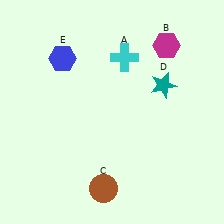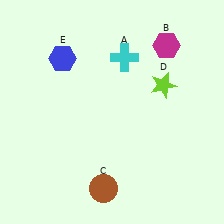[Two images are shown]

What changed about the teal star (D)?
In Image 1, D is teal. In Image 2, it changed to lime.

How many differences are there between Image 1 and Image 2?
There is 1 difference between the two images.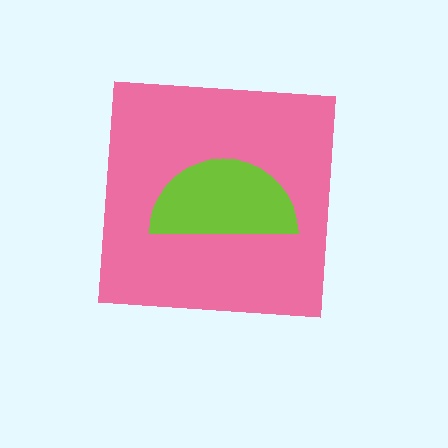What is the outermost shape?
The pink square.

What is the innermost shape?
The lime semicircle.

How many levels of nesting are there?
2.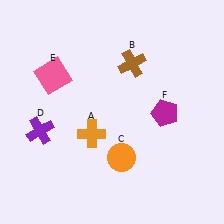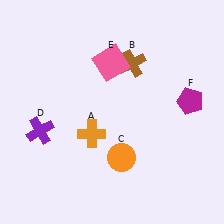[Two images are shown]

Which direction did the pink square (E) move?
The pink square (E) moved right.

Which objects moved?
The objects that moved are: the pink square (E), the magenta pentagon (F).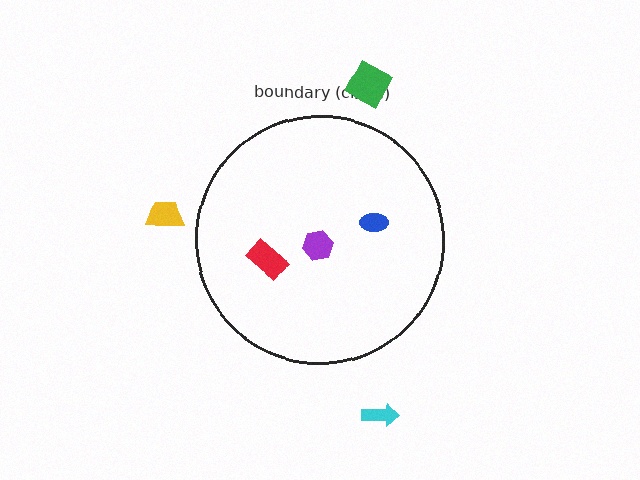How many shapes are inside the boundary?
3 inside, 3 outside.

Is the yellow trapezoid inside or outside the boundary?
Outside.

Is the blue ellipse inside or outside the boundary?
Inside.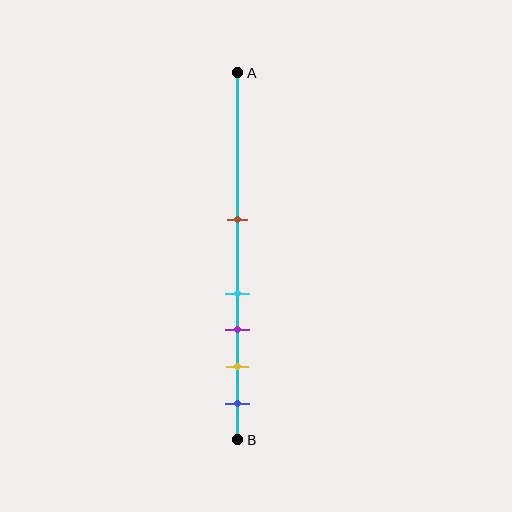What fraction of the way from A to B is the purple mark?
The purple mark is approximately 70% (0.7) of the way from A to B.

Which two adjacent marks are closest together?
The cyan and purple marks are the closest adjacent pair.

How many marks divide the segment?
There are 5 marks dividing the segment.